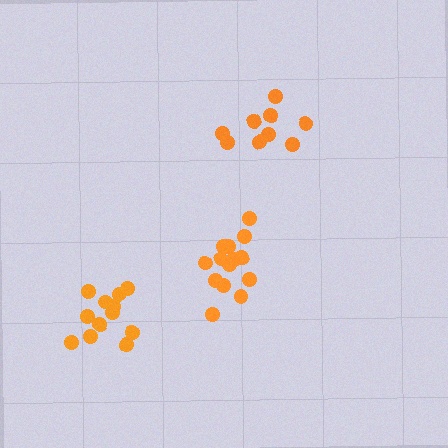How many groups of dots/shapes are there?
There are 3 groups.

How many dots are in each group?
Group 1: 9 dots, Group 2: 14 dots, Group 3: 13 dots (36 total).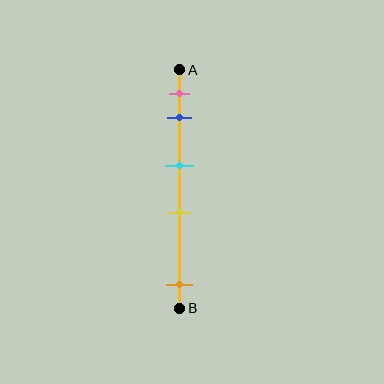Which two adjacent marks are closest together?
The pink and blue marks are the closest adjacent pair.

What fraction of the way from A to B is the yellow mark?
The yellow mark is approximately 60% (0.6) of the way from A to B.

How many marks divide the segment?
There are 5 marks dividing the segment.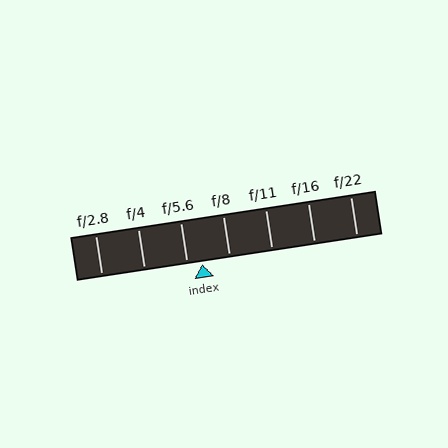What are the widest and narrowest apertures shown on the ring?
The widest aperture shown is f/2.8 and the narrowest is f/22.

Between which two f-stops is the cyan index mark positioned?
The index mark is between f/5.6 and f/8.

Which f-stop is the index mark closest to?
The index mark is closest to f/5.6.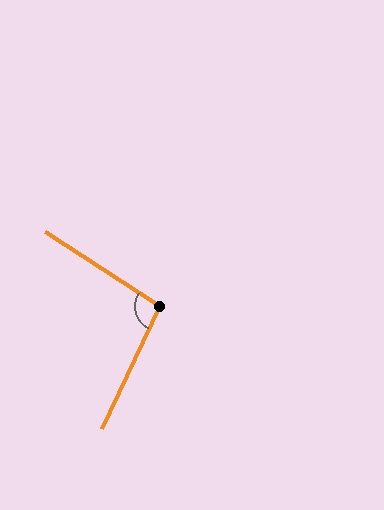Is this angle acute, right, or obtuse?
It is obtuse.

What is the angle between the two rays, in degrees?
Approximately 98 degrees.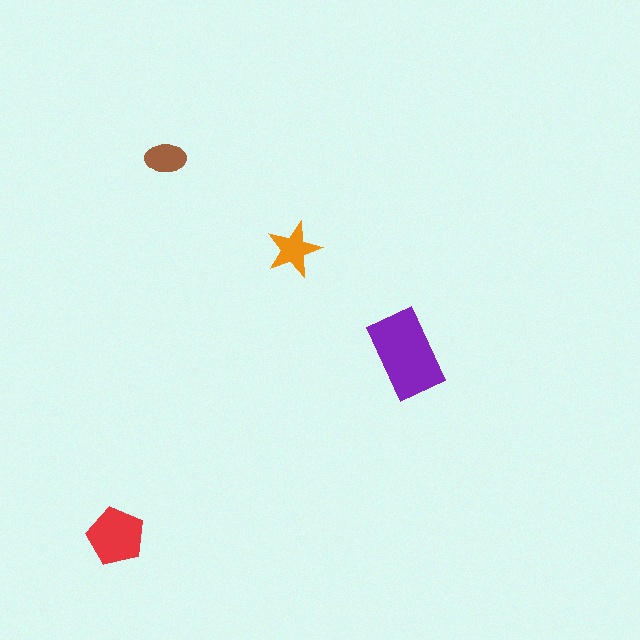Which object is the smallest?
The brown ellipse.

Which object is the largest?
The purple rectangle.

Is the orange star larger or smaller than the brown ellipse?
Larger.